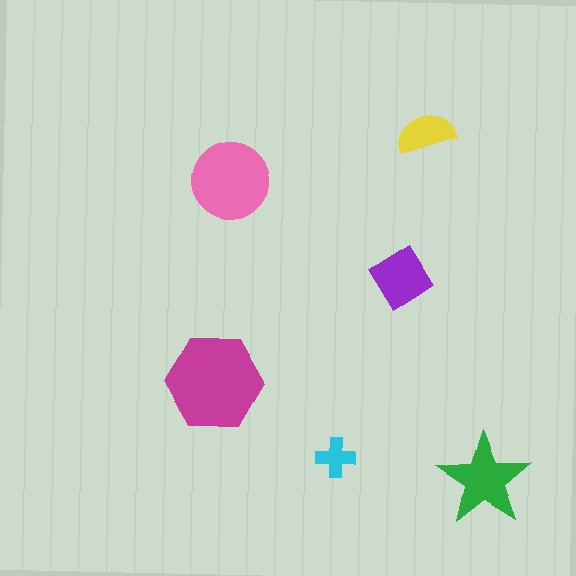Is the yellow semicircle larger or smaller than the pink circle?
Smaller.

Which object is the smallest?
The cyan cross.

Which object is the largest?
The magenta hexagon.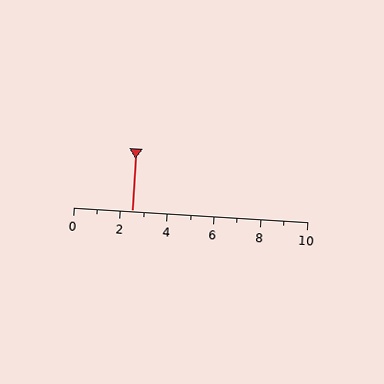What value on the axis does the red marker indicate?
The marker indicates approximately 2.5.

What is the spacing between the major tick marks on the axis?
The major ticks are spaced 2 apart.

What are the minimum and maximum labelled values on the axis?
The axis runs from 0 to 10.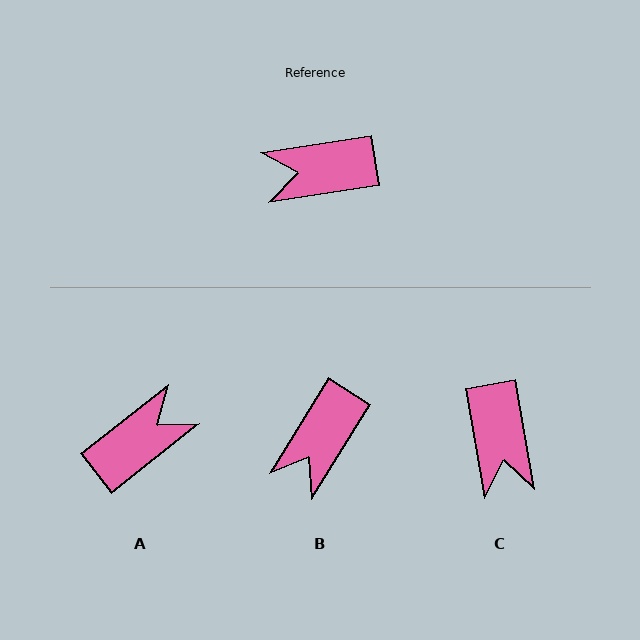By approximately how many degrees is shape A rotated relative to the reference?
Approximately 150 degrees clockwise.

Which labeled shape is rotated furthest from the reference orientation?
A, about 150 degrees away.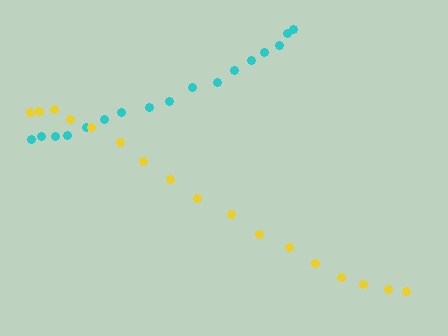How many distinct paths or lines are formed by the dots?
There are 2 distinct paths.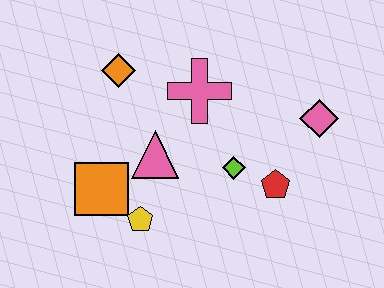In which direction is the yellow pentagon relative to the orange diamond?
The yellow pentagon is below the orange diamond.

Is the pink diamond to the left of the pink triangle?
No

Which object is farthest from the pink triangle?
The pink diamond is farthest from the pink triangle.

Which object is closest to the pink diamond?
The red pentagon is closest to the pink diamond.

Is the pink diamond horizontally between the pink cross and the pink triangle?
No